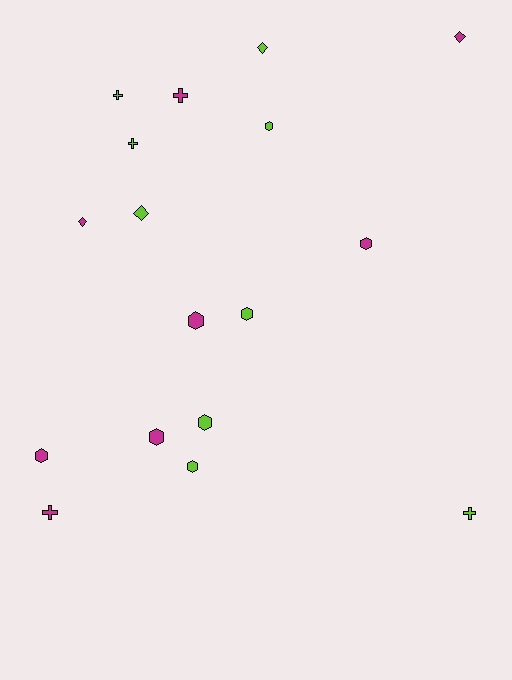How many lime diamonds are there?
There are 2 lime diamonds.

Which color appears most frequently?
Lime, with 9 objects.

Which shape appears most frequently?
Hexagon, with 8 objects.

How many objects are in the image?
There are 17 objects.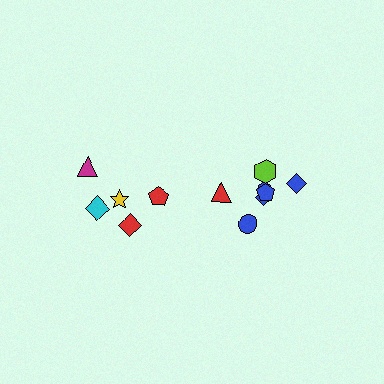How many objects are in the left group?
There are 5 objects.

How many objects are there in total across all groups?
There are 12 objects.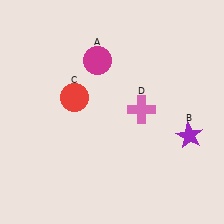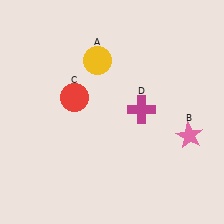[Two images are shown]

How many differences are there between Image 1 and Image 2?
There are 3 differences between the two images.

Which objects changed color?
A changed from magenta to yellow. B changed from purple to pink. D changed from pink to magenta.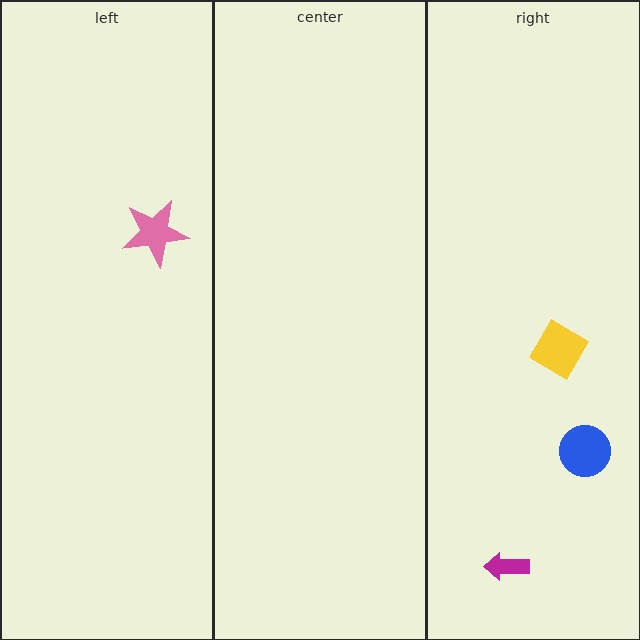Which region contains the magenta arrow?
The right region.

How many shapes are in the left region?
1.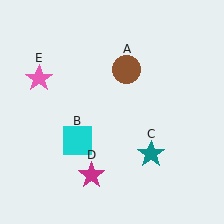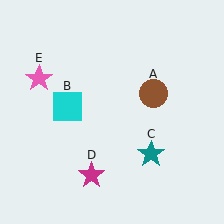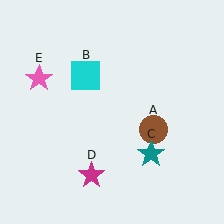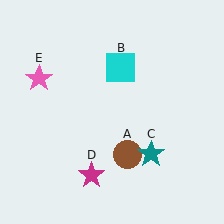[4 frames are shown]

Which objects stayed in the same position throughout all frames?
Teal star (object C) and magenta star (object D) and pink star (object E) remained stationary.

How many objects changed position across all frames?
2 objects changed position: brown circle (object A), cyan square (object B).